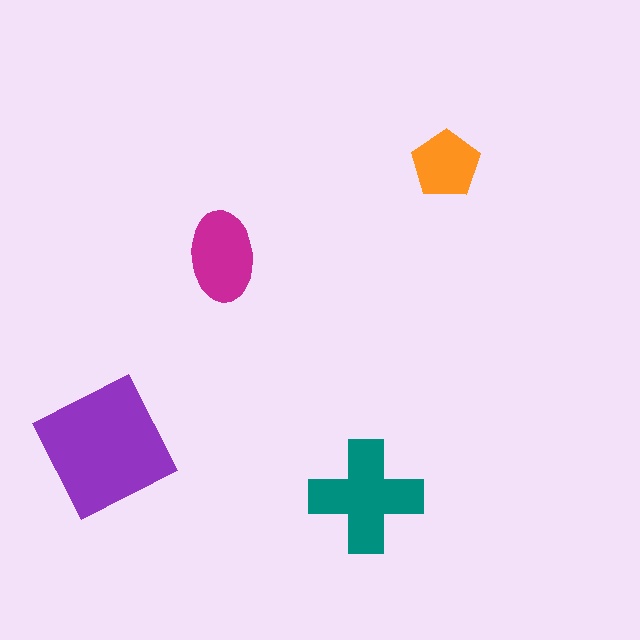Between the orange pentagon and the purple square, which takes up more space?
The purple square.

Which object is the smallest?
The orange pentagon.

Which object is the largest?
The purple square.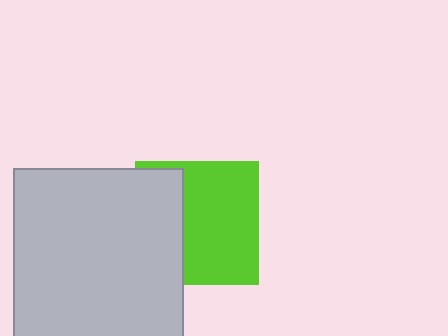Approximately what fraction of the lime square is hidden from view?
Roughly 37% of the lime square is hidden behind the light gray rectangle.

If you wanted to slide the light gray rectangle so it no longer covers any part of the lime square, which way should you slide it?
Slide it left — that is the most direct way to separate the two shapes.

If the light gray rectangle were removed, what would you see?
You would see the complete lime square.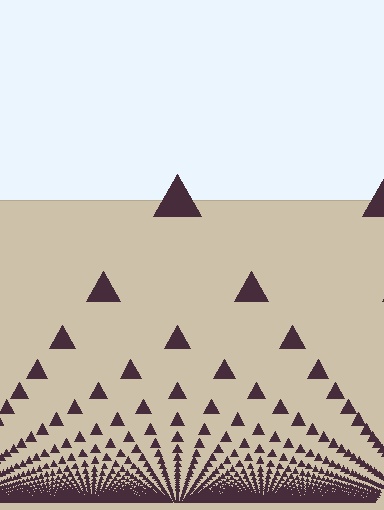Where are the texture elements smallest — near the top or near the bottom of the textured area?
Near the bottom.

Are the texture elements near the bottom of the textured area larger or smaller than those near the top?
Smaller. The gradient is inverted — elements near the bottom are smaller and denser.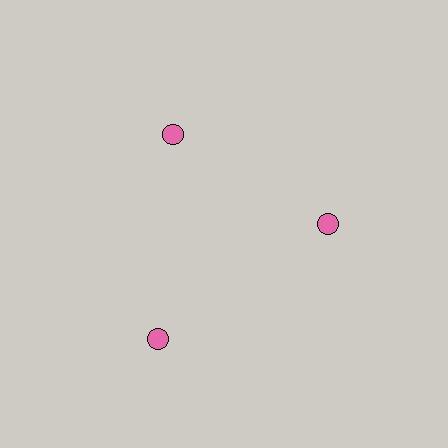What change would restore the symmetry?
The symmetry would be restored by moving it inward, back onto the ring so that all 3 circles sit at equal angles and equal distance from the center.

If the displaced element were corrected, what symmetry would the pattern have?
It would have 3-fold rotational symmetry — the pattern would map onto itself every 120 degrees.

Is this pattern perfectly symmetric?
No. The 3 pink circles are arranged in a ring, but one element near the 7 o'clock position is pushed outward from the center, breaking the 3-fold rotational symmetry.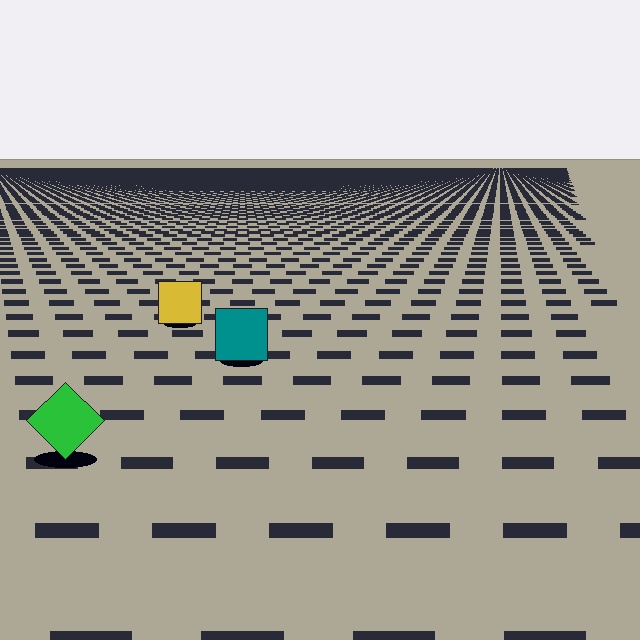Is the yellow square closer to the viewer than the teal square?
No. The teal square is closer — you can tell from the texture gradient: the ground texture is coarser near it.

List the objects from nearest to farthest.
From nearest to farthest: the green diamond, the teal square, the yellow square.